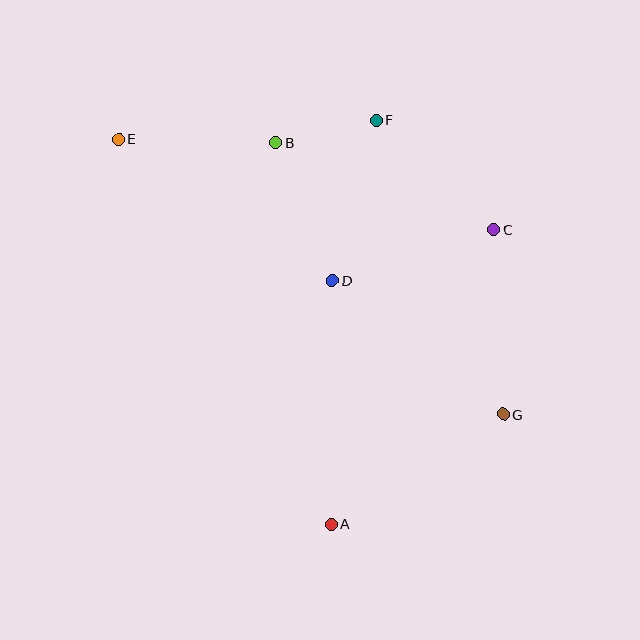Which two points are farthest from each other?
Points E and G are farthest from each other.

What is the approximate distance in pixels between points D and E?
The distance between D and E is approximately 256 pixels.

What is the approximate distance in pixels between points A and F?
The distance between A and F is approximately 407 pixels.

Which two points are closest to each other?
Points B and F are closest to each other.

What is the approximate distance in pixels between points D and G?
The distance between D and G is approximately 217 pixels.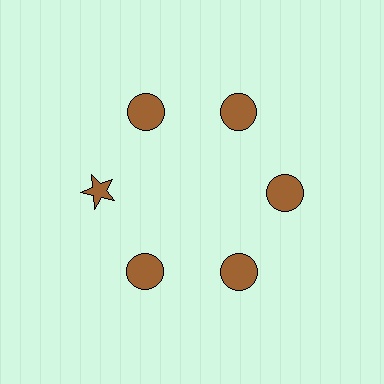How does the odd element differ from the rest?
It has a different shape: star instead of circle.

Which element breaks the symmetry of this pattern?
The brown star at roughly the 9 o'clock position breaks the symmetry. All other shapes are brown circles.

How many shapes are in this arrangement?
There are 6 shapes arranged in a ring pattern.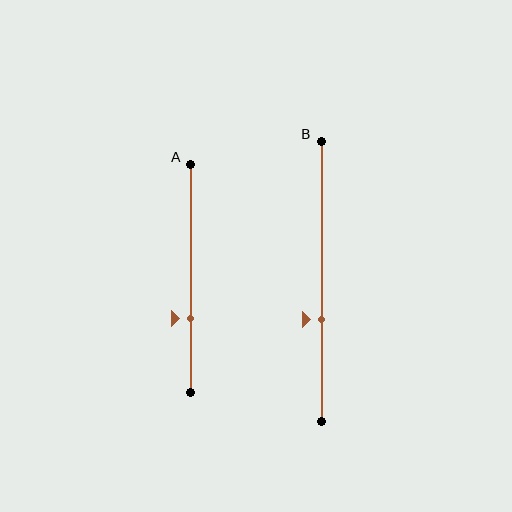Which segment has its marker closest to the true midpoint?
Segment B has its marker closest to the true midpoint.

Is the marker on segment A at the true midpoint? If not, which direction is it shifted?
No, the marker on segment A is shifted downward by about 17% of the segment length.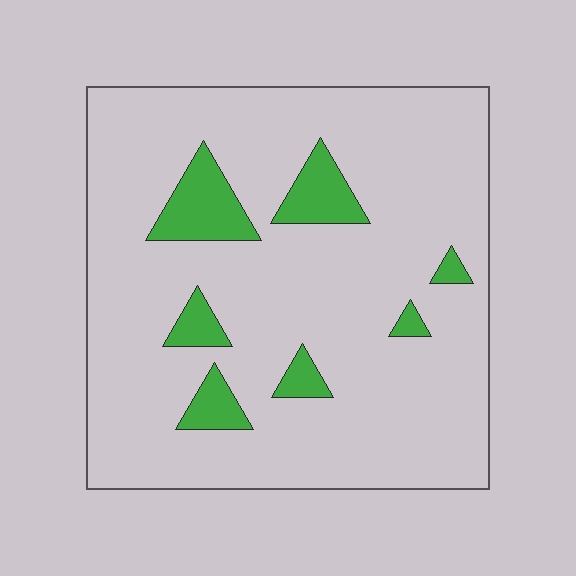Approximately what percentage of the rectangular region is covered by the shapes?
Approximately 10%.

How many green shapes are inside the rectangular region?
7.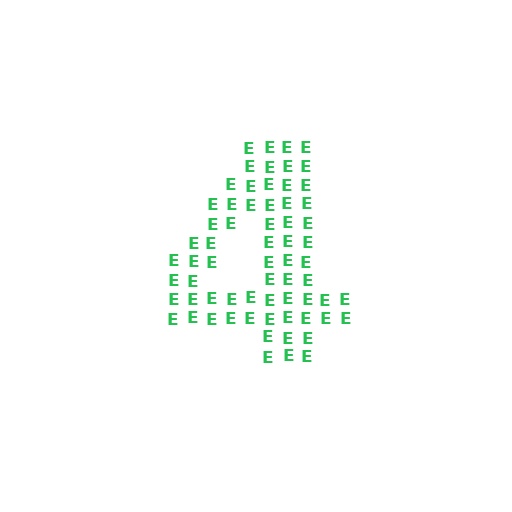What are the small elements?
The small elements are letter E's.